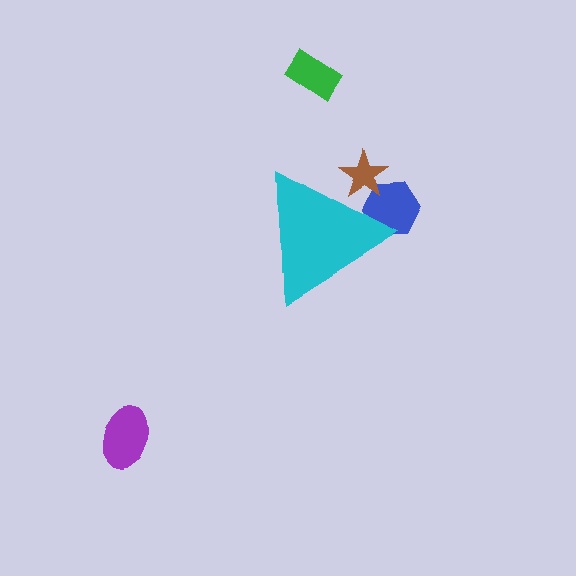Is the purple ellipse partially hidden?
No, the purple ellipse is fully visible.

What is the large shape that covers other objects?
A cyan triangle.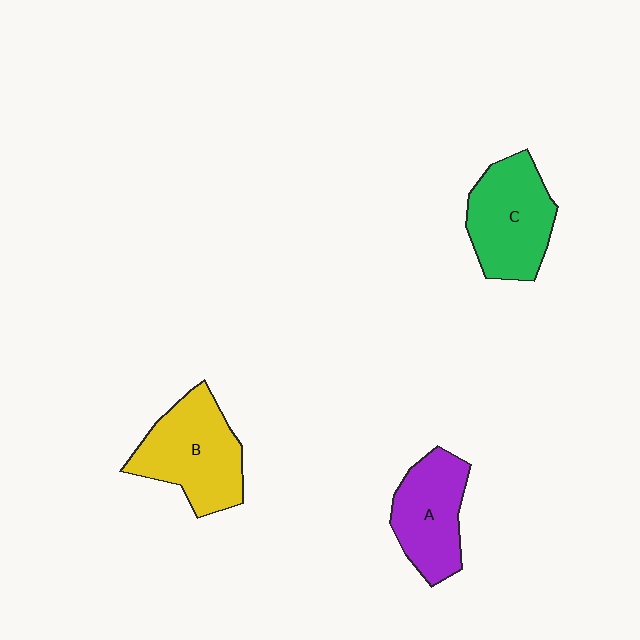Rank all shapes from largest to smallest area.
From largest to smallest: B (yellow), C (green), A (purple).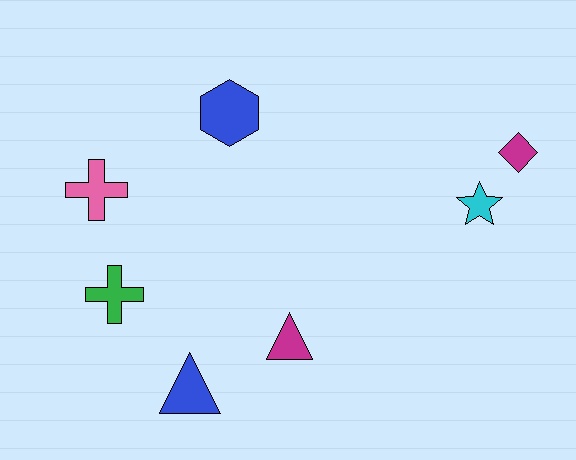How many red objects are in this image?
There are no red objects.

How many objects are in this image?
There are 7 objects.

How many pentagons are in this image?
There are no pentagons.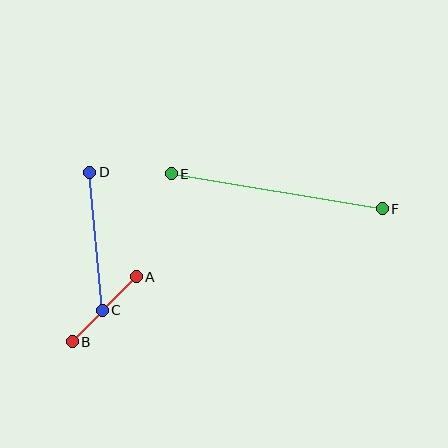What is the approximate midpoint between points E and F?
The midpoint is at approximately (277, 191) pixels.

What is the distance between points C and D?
The distance is approximately 138 pixels.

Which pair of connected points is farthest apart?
Points E and F are farthest apart.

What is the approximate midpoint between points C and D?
The midpoint is at approximately (96, 241) pixels.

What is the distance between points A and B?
The distance is approximately 91 pixels.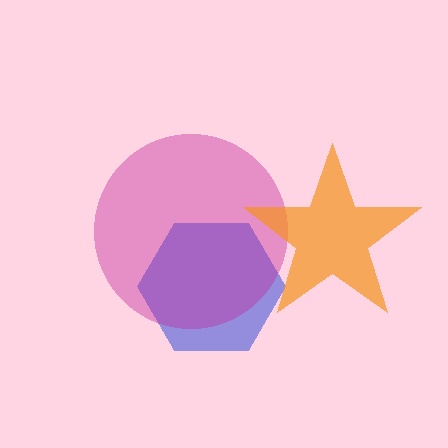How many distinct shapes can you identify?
There are 3 distinct shapes: a blue hexagon, a magenta circle, an orange star.